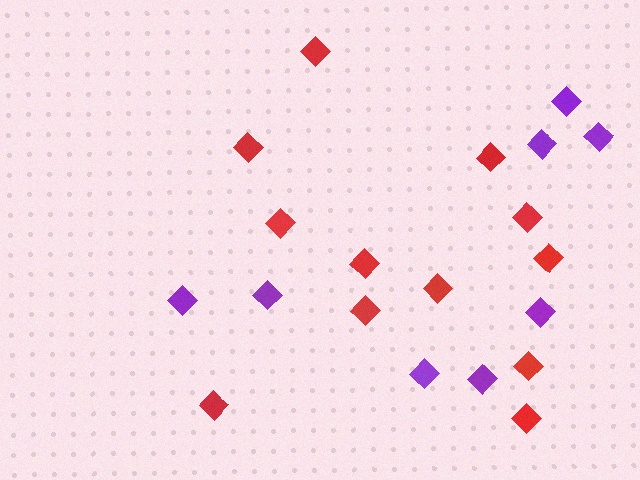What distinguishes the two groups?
There are 2 groups: one group of red diamonds (12) and one group of purple diamonds (8).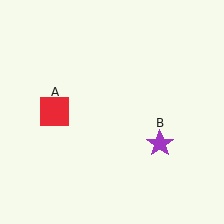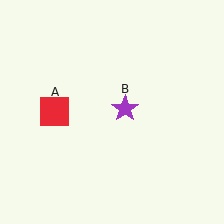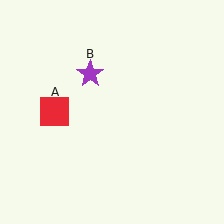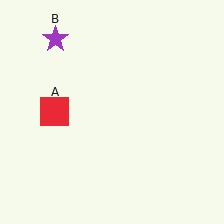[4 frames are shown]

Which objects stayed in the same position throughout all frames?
Red square (object A) remained stationary.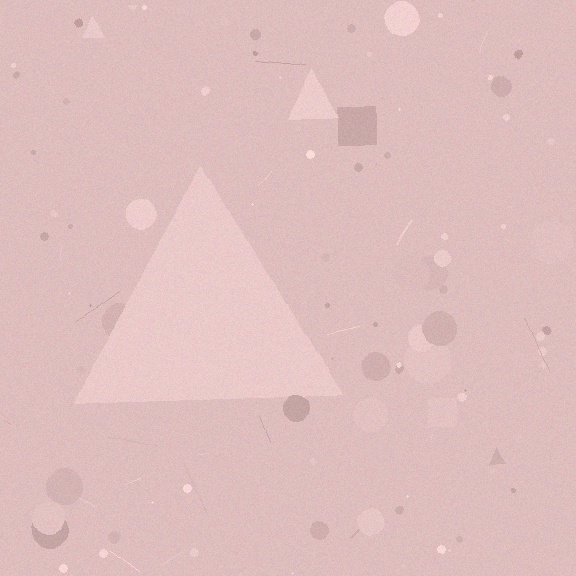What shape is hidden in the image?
A triangle is hidden in the image.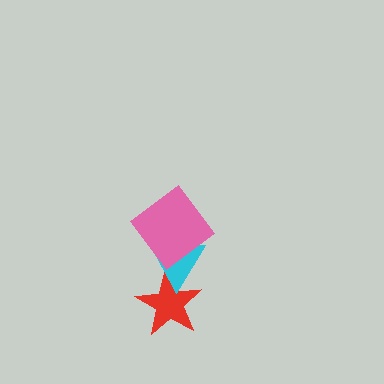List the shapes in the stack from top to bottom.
From top to bottom: the pink diamond, the cyan triangle, the red star.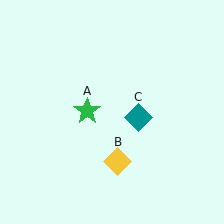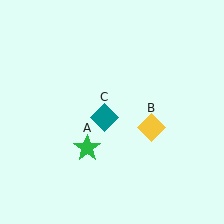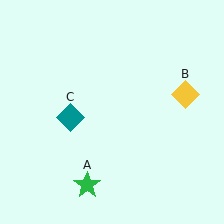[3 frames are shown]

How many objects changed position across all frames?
3 objects changed position: green star (object A), yellow diamond (object B), teal diamond (object C).